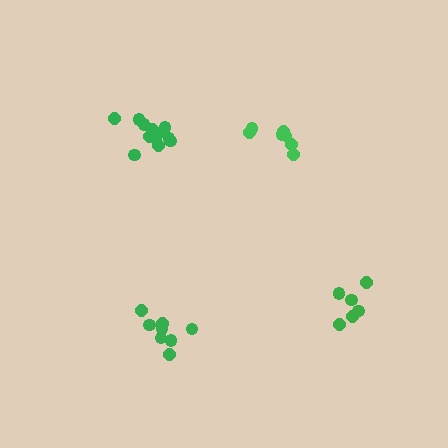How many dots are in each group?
Group 1: 8 dots, Group 2: 12 dots, Group 3: 7 dots, Group 4: 6 dots (33 total).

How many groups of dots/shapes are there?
There are 4 groups.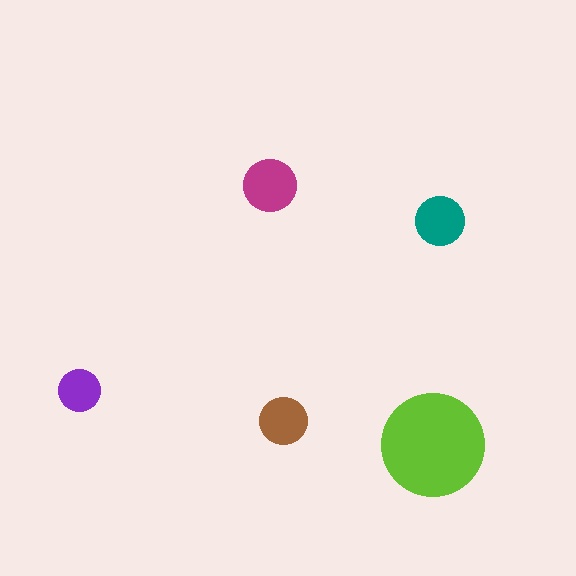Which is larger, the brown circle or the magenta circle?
The magenta one.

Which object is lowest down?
The lime circle is bottommost.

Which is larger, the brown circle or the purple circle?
The brown one.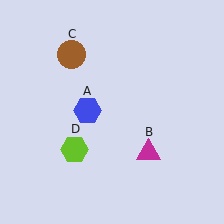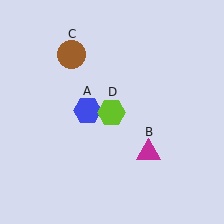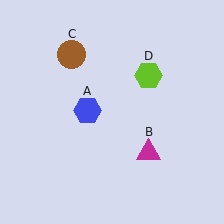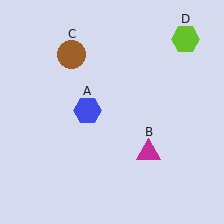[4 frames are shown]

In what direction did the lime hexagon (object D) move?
The lime hexagon (object D) moved up and to the right.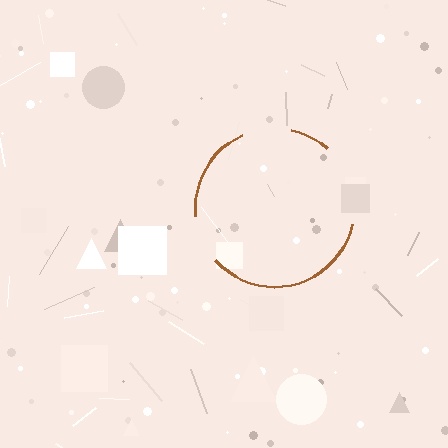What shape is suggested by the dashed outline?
The dashed outline suggests a circle.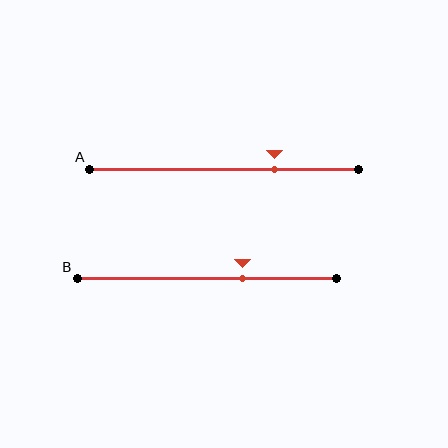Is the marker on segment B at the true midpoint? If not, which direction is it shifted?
No, the marker on segment B is shifted to the right by about 14% of the segment length.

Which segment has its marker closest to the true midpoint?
Segment B has its marker closest to the true midpoint.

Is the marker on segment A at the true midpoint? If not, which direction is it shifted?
No, the marker on segment A is shifted to the right by about 19% of the segment length.